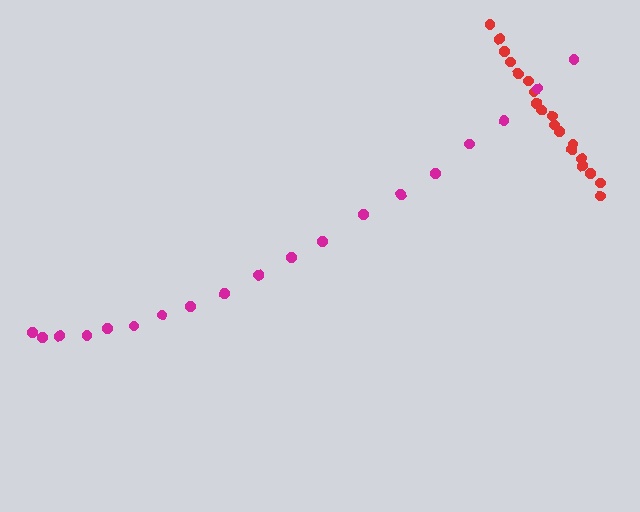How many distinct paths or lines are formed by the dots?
There are 2 distinct paths.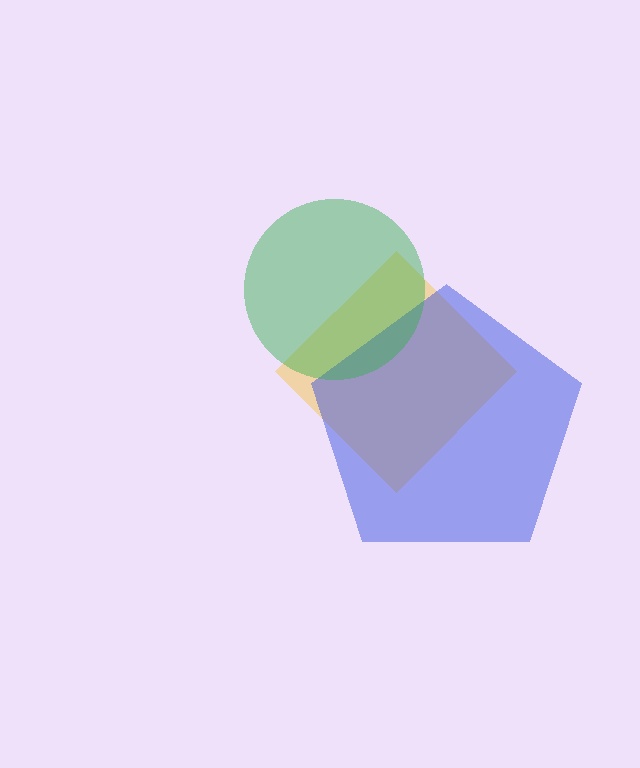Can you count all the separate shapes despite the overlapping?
Yes, there are 3 separate shapes.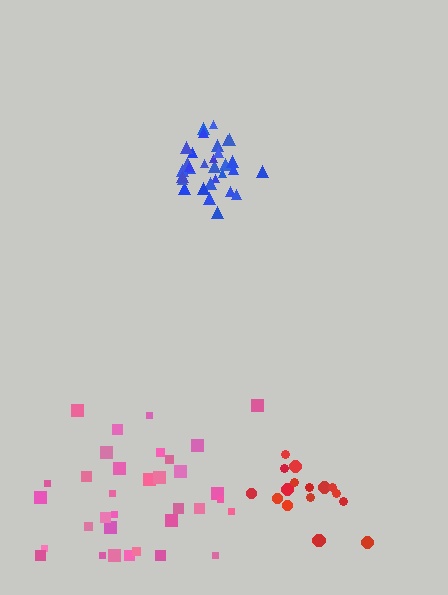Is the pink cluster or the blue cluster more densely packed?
Blue.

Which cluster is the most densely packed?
Blue.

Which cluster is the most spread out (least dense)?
Pink.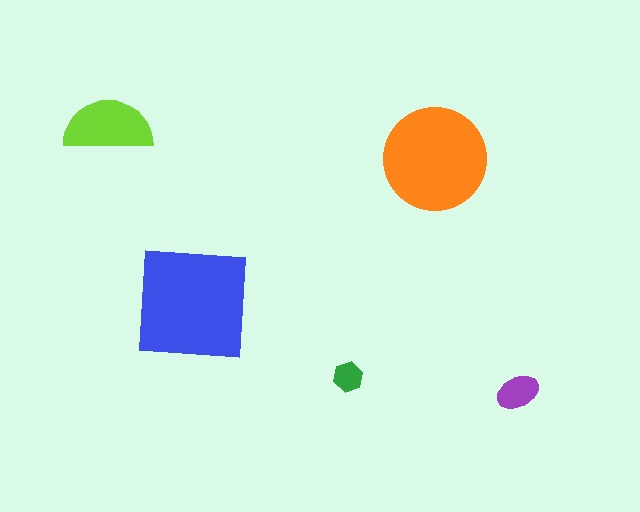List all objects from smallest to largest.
The green hexagon, the purple ellipse, the lime semicircle, the orange circle, the blue square.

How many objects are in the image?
There are 5 objects in the image.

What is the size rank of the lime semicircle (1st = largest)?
3rd.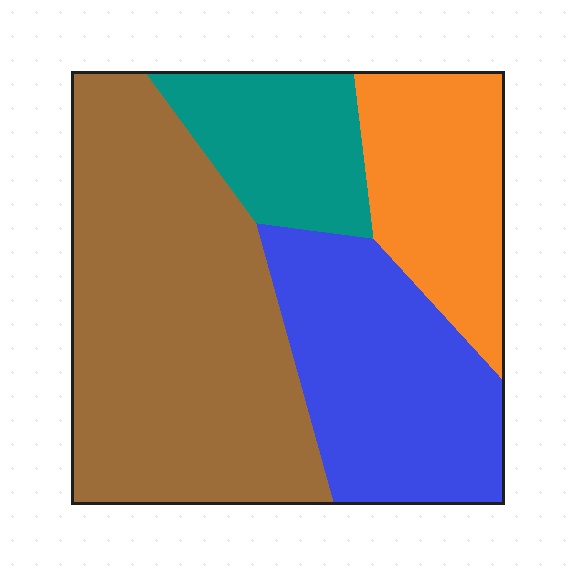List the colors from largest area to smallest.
From largest to smallest: brown, blue, orange, teal.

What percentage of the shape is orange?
Orange takes up about one sixth (1/6) of the shape.